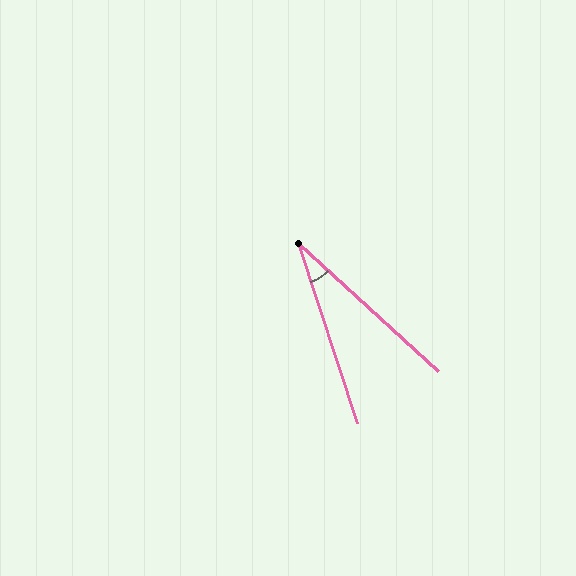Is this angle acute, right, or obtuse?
It is acute.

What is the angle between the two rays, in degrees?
Approximately 29 degrees.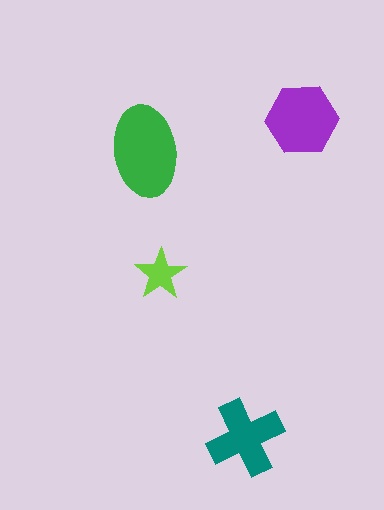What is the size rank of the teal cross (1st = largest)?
3rd.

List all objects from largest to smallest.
The green ellipse, the purple hexagon, the teal cross, the lime star.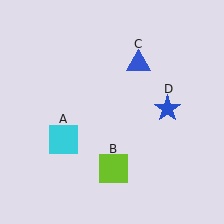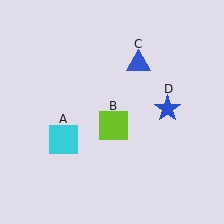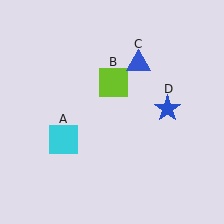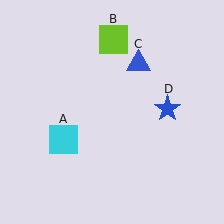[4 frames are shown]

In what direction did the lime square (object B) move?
The lime square (object B) moved up.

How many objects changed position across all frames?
1 object changed position: lime square (object B).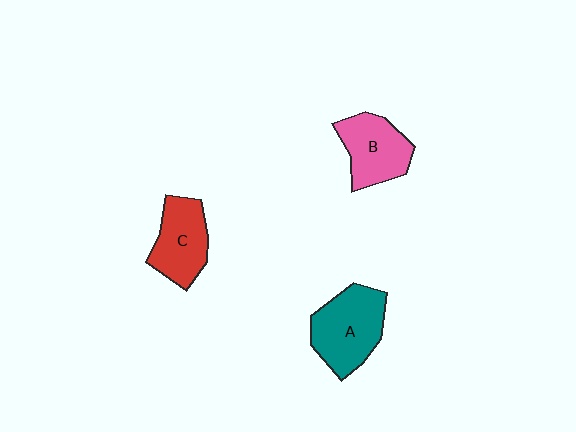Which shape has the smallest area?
Shape C (red).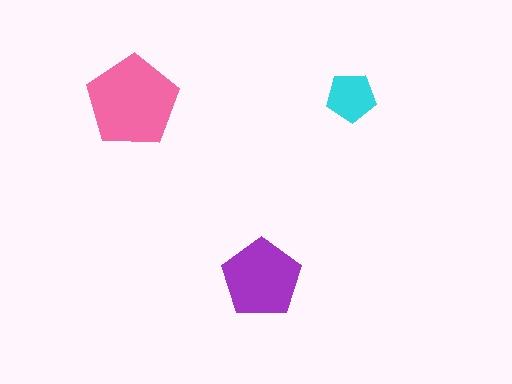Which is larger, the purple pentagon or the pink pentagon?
The pink one.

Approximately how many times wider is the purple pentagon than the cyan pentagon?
About 1.5 times wider.